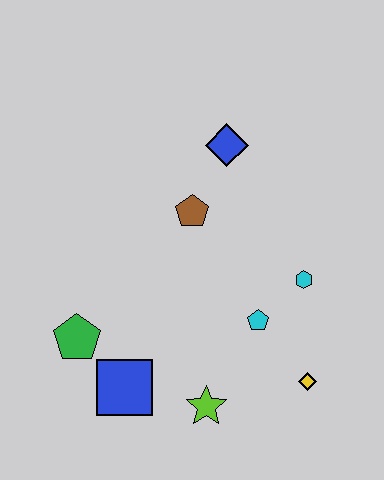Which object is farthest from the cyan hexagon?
The green pentagon is farthest from the cyan hexagon.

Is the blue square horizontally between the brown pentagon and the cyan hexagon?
No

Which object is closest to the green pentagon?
The blue square is closest to the green pentagon.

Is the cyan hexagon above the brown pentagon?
No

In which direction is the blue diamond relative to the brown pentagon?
The blue diamond is above the brown pentagon.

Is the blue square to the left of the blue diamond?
Yes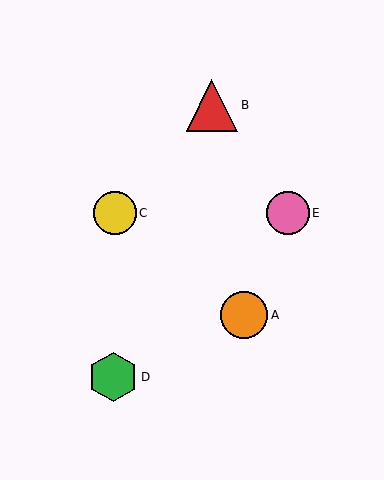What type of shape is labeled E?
Shape E is a pink circle.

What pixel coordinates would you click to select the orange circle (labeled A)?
Click at (244, 315) to select the orange circle A.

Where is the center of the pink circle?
The center of the pink circle is at (288, 213).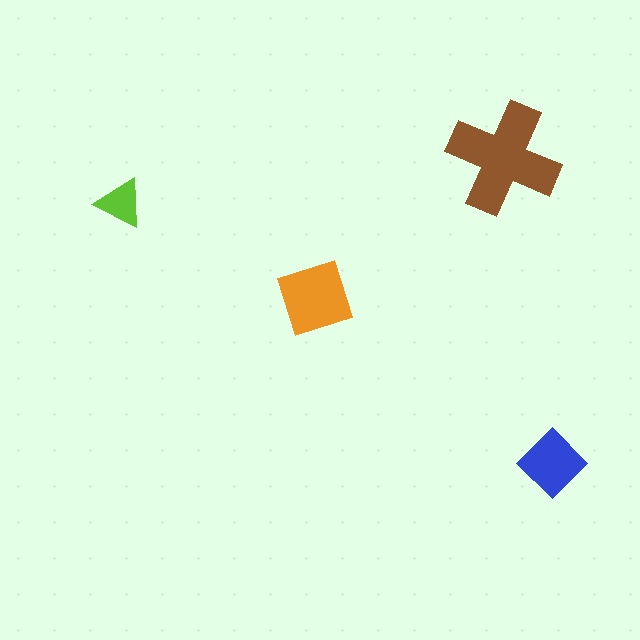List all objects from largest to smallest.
The brown cross, the orange square, the blue diamond, the lime triangle.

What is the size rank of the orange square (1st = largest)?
2nd.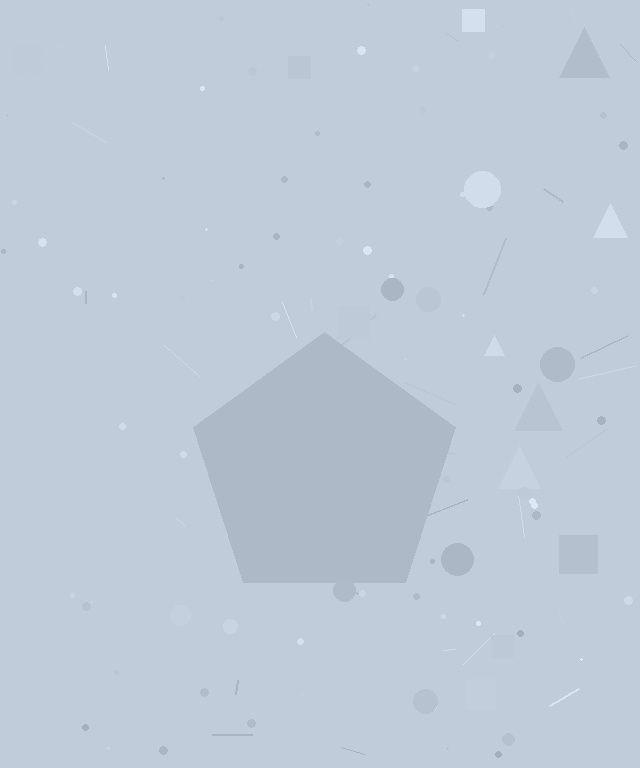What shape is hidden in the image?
A pentagon is hidden in the image.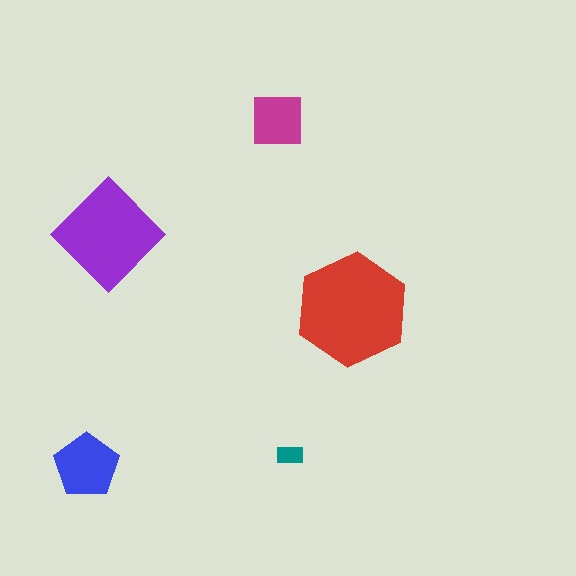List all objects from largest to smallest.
The red hexagon, the purple diamond, the blue pentagon, the magenta square, the teal rectangle.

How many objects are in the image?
There are 5 objects in the image.